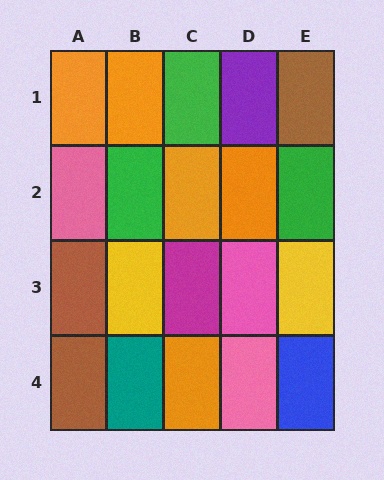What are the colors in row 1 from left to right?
Orange, orange, green, purple, brown.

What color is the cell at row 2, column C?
Orange.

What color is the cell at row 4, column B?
Teal.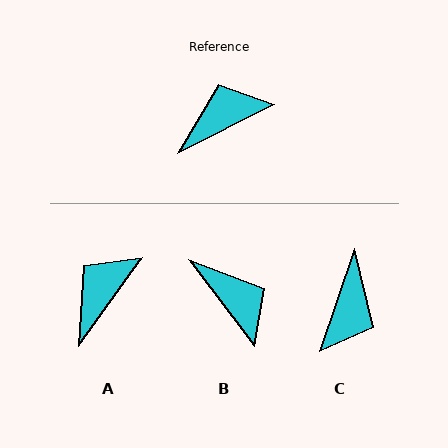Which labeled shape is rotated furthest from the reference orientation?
C, about 136 degrees away.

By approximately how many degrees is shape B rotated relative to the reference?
Approximately 80 degrees clockwise.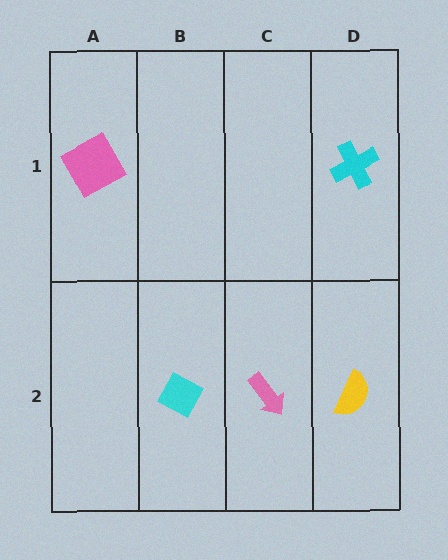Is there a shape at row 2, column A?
No, that cell is empty.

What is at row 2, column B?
A cyan diamond.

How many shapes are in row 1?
2 shapes.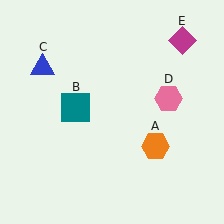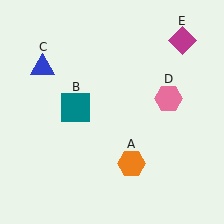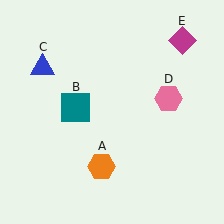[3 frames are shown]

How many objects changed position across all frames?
1 object changed position: orange hexagon (object A).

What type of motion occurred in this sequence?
The orange hexagon (object A) rotated clockwise around the center of the scene.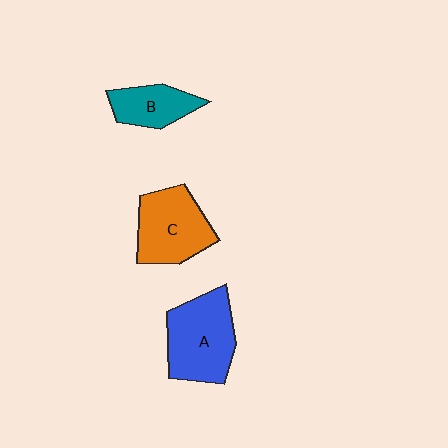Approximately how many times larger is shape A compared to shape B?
Approximately 1.8 times.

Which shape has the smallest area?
Shape B (teal).